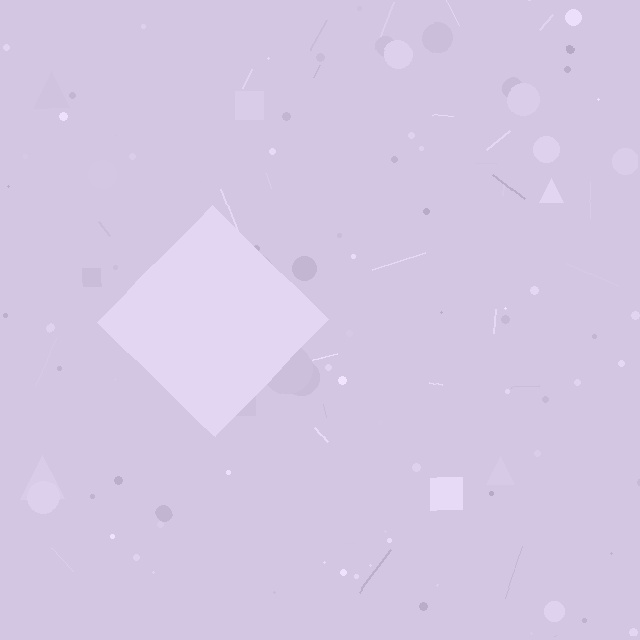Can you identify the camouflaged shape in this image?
The camouflaged shape is a diamond.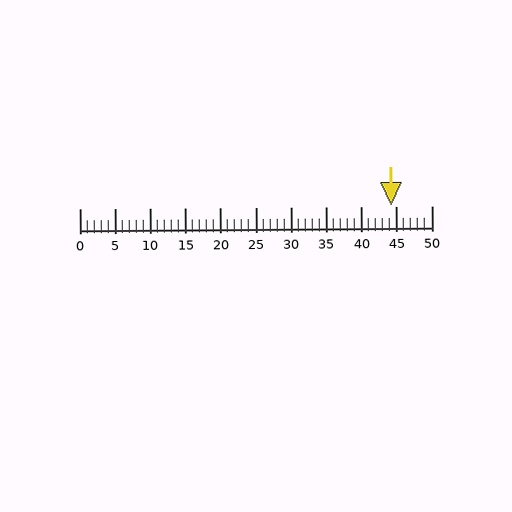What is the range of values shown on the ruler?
The ruler shows values from 0 to 50.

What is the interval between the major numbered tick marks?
The major tick marks are spaced 5 units apart.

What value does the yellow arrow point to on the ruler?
The yellow arrow points to approximately 44.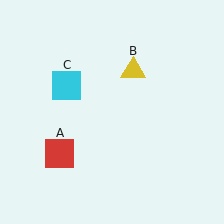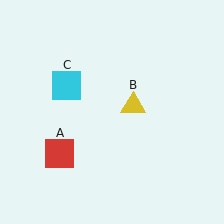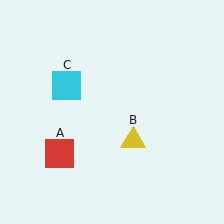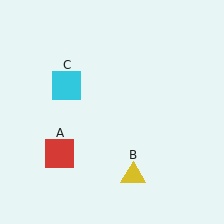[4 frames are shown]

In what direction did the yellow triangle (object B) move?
The yellow triangle (object B) moved down.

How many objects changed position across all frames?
1 object changed position: yellow triangle (object B).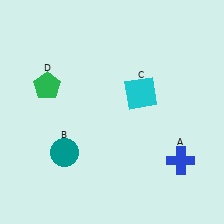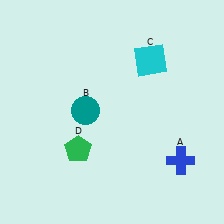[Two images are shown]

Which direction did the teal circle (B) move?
The teal circle (B) moved up.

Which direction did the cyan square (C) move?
The cyan square (C) moved up.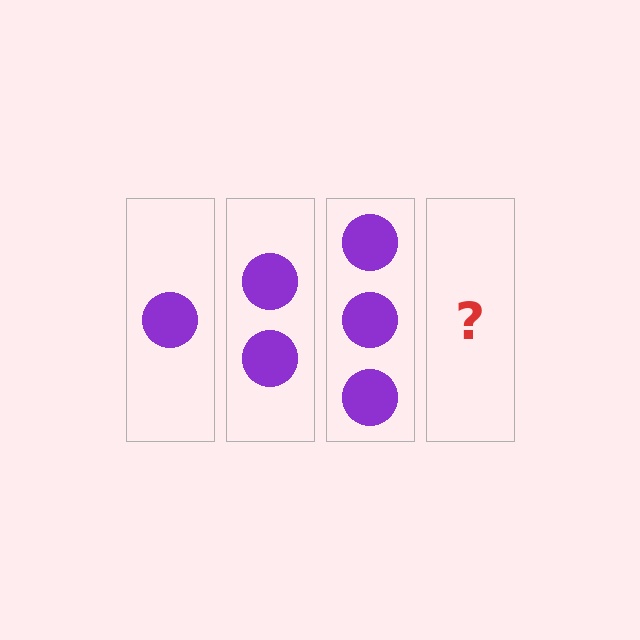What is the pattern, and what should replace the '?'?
The pattern is that each step adds one more circle. The '?' should be 4 circles.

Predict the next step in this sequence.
The next step is 4 circles.